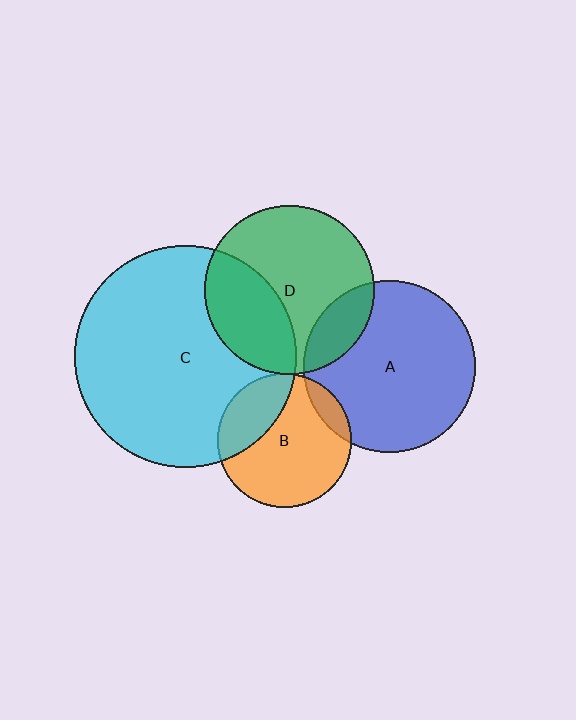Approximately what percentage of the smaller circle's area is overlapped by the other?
Approximately 25%.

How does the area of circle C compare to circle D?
Approximately 1.7 times.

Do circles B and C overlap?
Yes.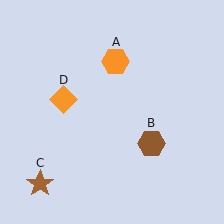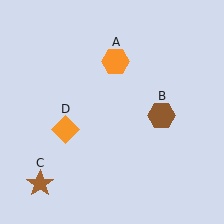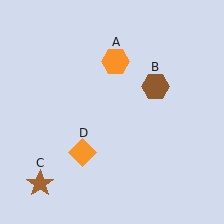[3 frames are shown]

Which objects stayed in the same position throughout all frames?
Orange hexagon (object A) and brown star (object C) remained stationary.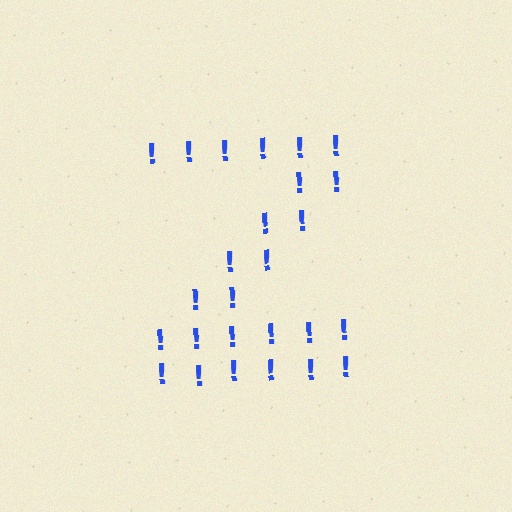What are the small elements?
The small elements are exclamation marks.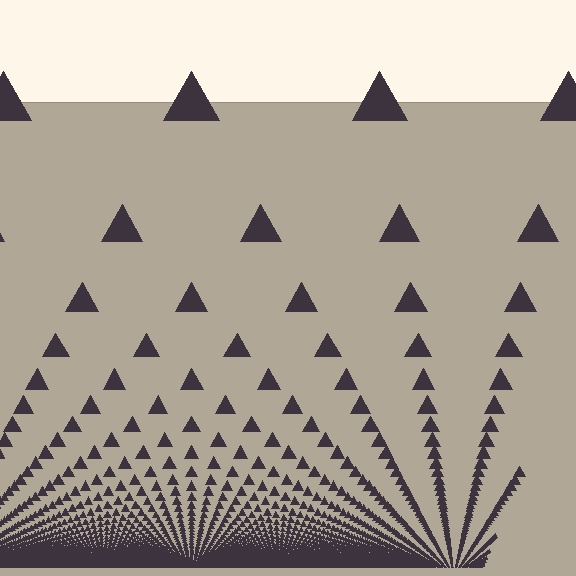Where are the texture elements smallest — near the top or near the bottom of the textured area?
Near the bottom.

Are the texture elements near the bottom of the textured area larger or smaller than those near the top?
Smaller. The gradient is inverted — elements near the bottom are smaller and denser.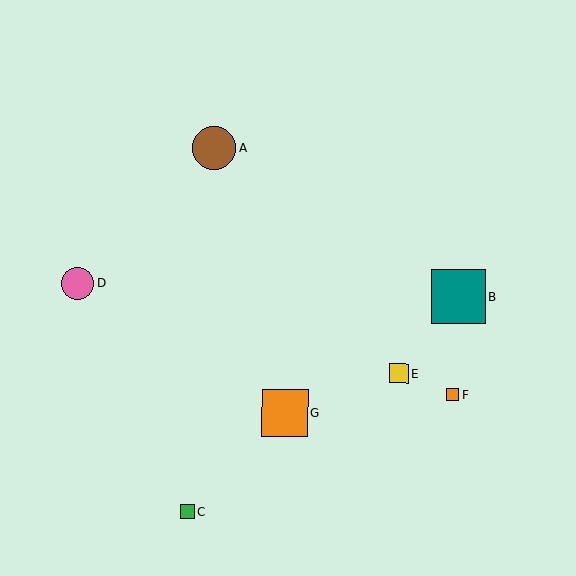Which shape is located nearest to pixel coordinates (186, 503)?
The green square (labeled C) at (187, 512) is nearest to that location.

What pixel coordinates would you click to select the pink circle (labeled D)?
Click at (78, 283) to select the pink circle D.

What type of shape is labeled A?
Shape A is a brown circle.